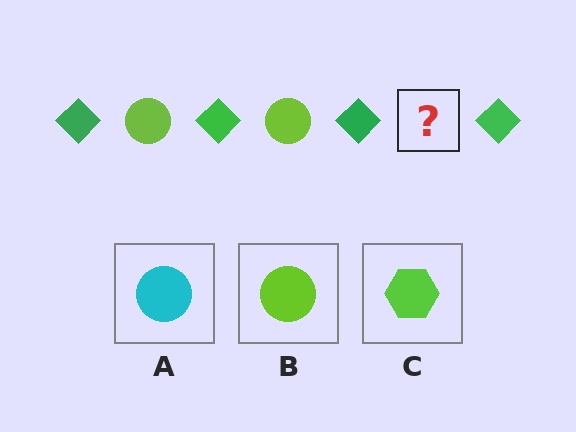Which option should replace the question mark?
Option B.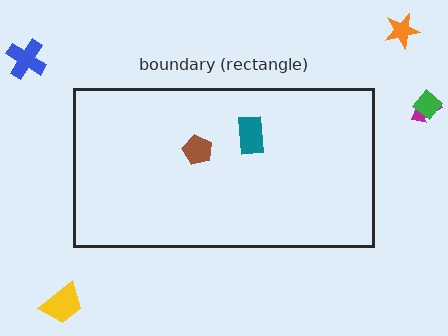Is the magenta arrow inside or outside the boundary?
Outside.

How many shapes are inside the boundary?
2 inside, 5 outside.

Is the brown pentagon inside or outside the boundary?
Inside.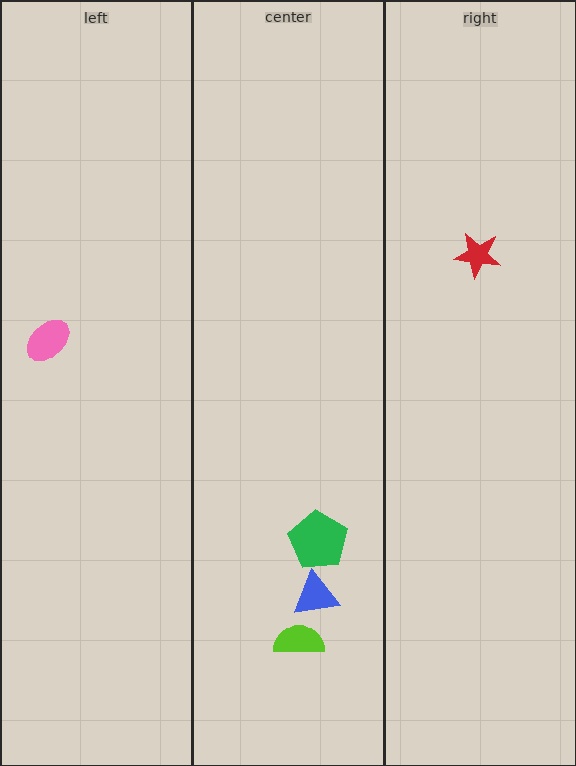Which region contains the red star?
The right region.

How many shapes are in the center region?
3.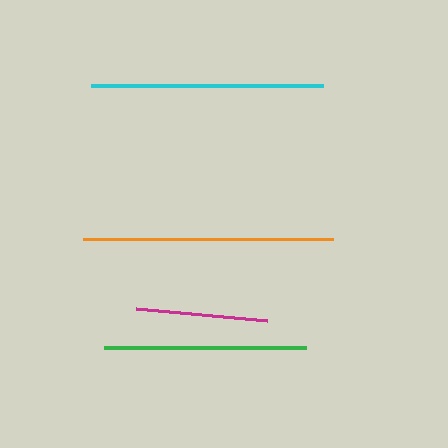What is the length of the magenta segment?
The magenta segment is approximately 131 pixels long.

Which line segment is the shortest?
The magenta line is the shortest at approximately 131 pixels.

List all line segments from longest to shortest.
From longest to shortest: orange, cyan, green, magenta.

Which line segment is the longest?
The orange line is the longest at approximately 250 pixels.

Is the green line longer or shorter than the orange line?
The orange line is longer than the green line.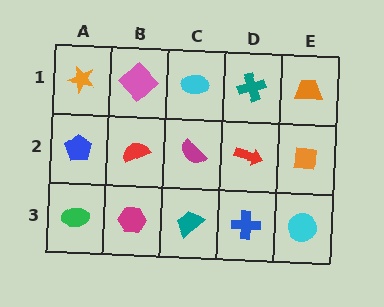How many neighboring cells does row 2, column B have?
4.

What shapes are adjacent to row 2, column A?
An orange star (row 1, column A), a green ellipse (row 3, column A), a red semicircle (row 2, column B).